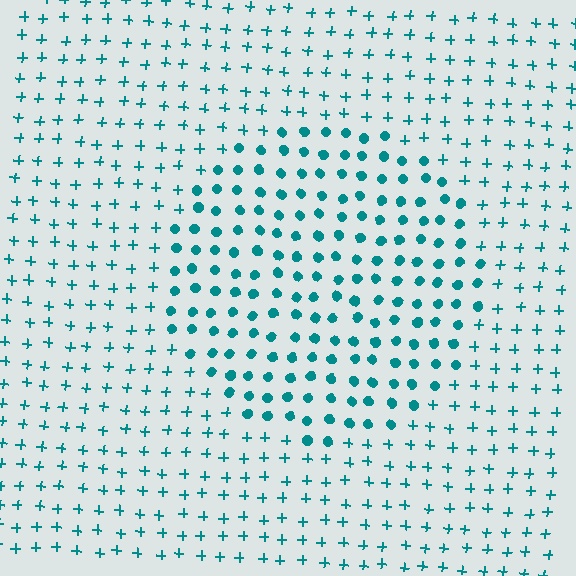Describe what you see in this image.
The image is filled with small teal elements arranged in a uniform grid. A circle-shaped region contains circles, while the surrounding area contains plus signs. The boundary is defined purely by the change in element shape.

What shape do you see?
I see a circle.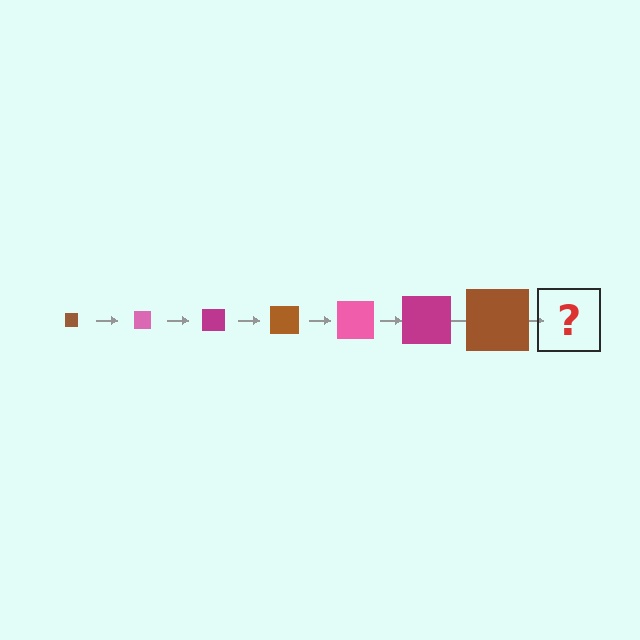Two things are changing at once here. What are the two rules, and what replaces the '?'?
The two rules are that the square grows larger each step and the color cycles through brown, pink, and magenta. The '?' should be a pink square, larger than the previous one.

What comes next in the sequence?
The next element should be a pink square, larger than the previous one.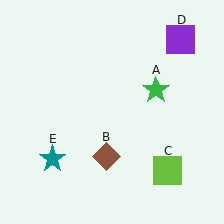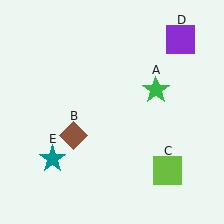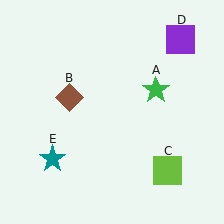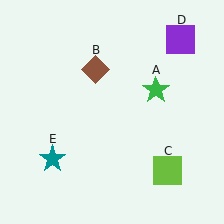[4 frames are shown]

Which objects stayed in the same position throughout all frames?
Green star (object A) and lime square (object C) and purple square (object D) and teal star (object E) remained stationary.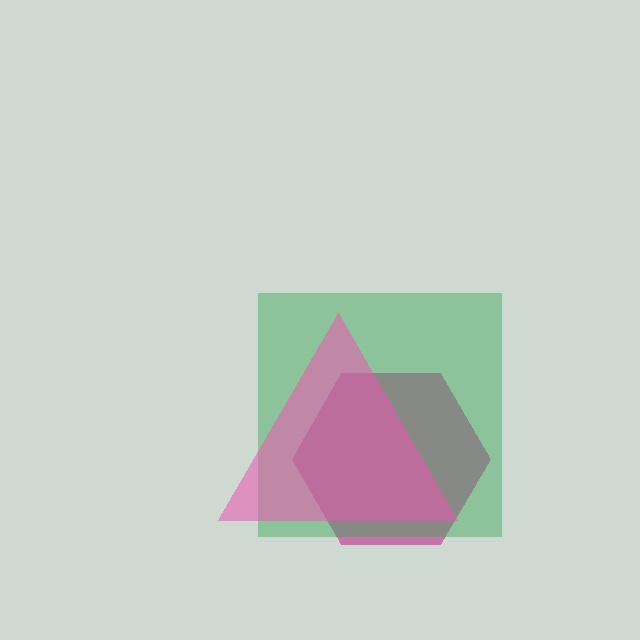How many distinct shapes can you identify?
There are 3 distinct shapes: a magenta hexagon, a green square, a pink triangle.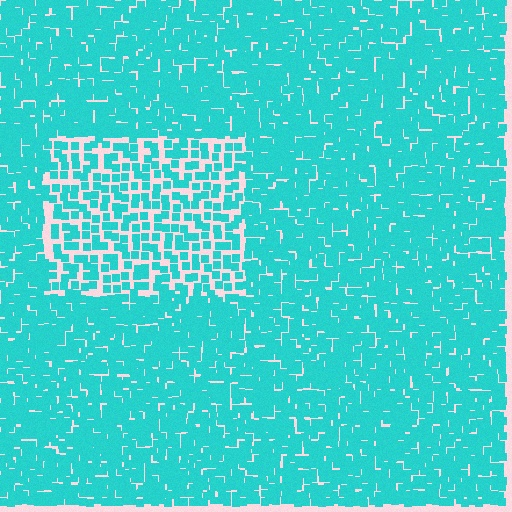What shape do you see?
I see a rectangle.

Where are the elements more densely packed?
The elements are more densely packed outside the rectangle boundary.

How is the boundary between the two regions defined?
The boundary is defined by a change in element density (approximately 2.0x ratio). All elements are the same color, size, and shape.